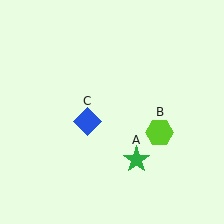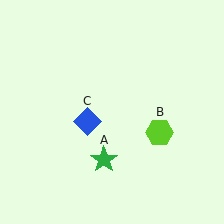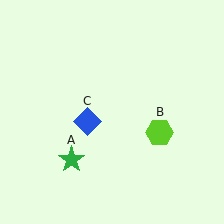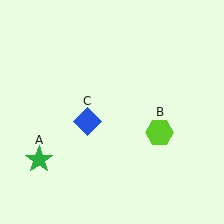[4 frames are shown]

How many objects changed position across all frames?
1 object changed position: green star (object A).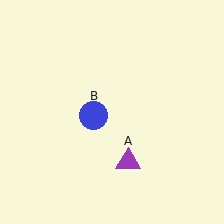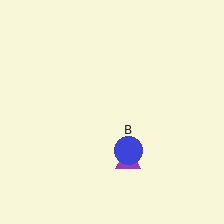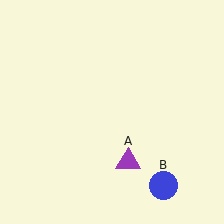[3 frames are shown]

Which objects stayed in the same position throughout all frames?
Purple triangle (object A) remained stationary.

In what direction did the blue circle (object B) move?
The blue circle (object B) moved down and to the right.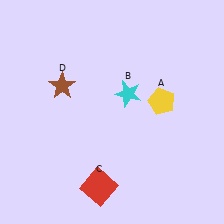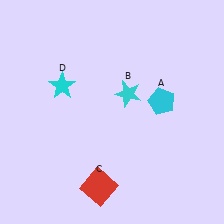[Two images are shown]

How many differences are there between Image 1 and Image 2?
There are 2 differences between the two images.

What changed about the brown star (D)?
In Image 1, D is brown. In Image 2, it changed to cyan.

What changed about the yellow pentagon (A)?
In Image 1, A is yellow. In Image 2, it changed to cyan.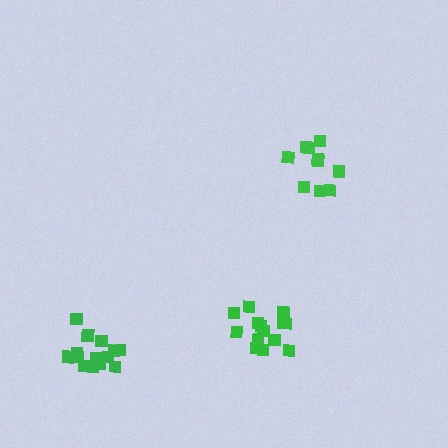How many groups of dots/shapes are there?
There are 3 groups.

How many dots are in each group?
Group 1: 14 dots, Group 2: 14 dots, Group 3: 10 dots (38 total).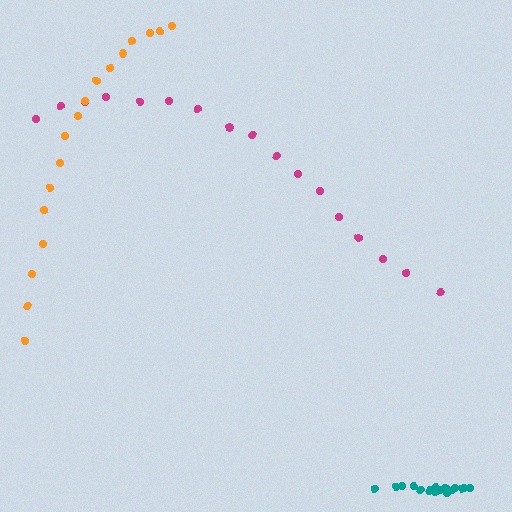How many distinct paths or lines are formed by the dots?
There are 3 distinct paths.